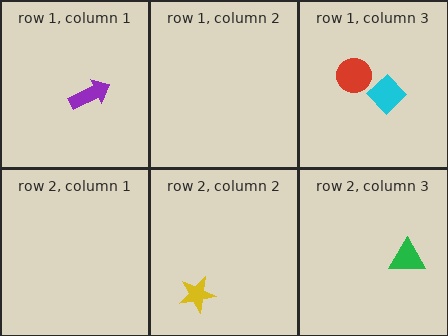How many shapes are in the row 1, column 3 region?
2.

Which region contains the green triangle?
The row 2, column 3 region.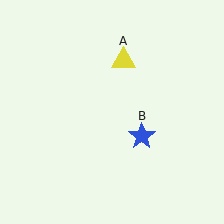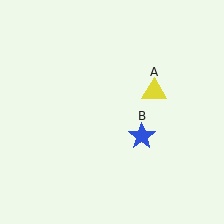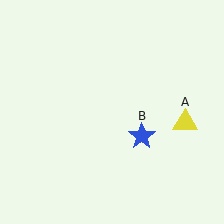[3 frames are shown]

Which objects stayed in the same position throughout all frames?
Blue star (object B) remained stationary.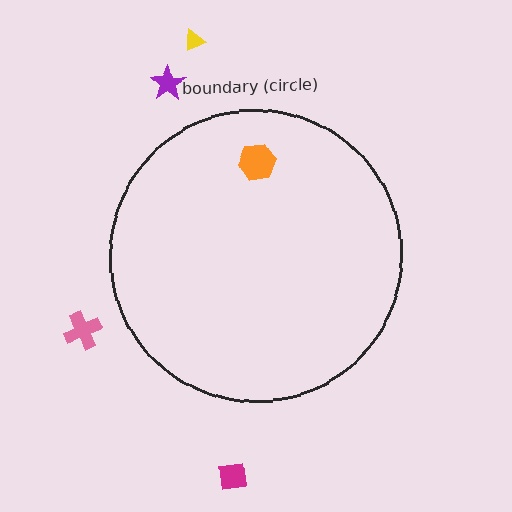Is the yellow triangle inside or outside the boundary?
Outside.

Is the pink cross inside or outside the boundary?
Outside.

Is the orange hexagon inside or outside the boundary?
Inside.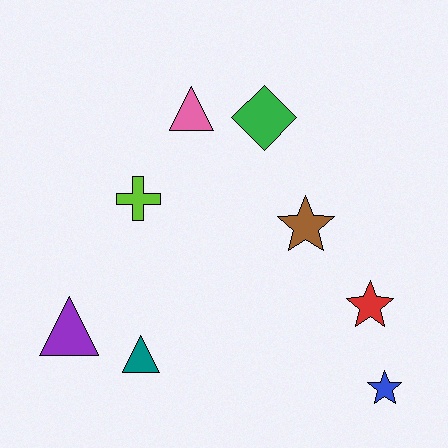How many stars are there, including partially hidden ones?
There are 3 stars.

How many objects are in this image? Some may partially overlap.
There are 8 objects.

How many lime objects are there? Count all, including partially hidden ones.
There is 1 lime object.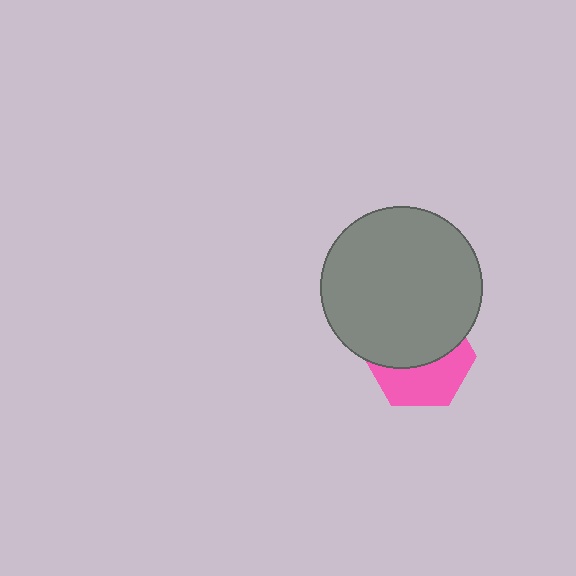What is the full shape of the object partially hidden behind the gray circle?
The partially hidden object is a pink hexagon.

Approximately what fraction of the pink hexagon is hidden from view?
Roughly 55% of the pink hexagon is hidden behind the gray circle.